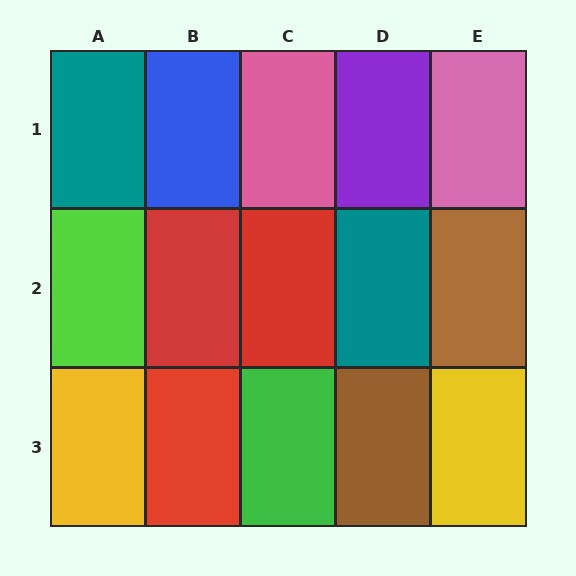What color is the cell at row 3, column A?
Yellow.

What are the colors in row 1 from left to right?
Teal, blue, pink, purple, pink.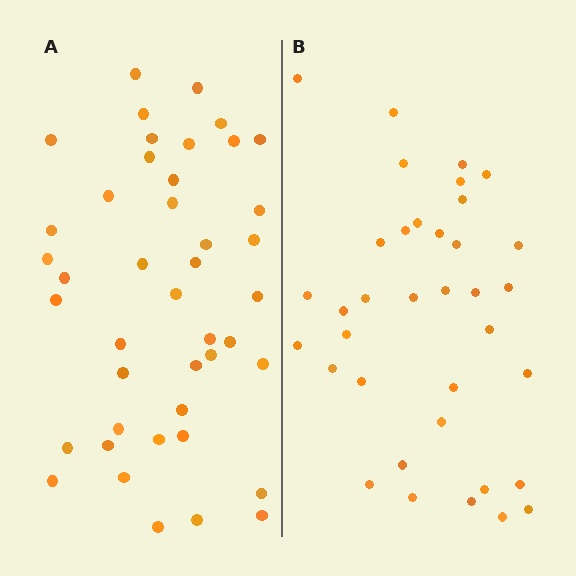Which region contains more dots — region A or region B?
Region A (the left region) has more dots.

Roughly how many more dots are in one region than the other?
Region A has roughly 8 or so more dots than region B.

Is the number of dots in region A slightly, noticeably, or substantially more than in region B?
Region A has only slightly more — the two regions are fairly close. The ratio is roughly 1.2 to 1.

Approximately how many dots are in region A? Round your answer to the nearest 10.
About 40 dots. (The exact count is 43, which rounds to 40.)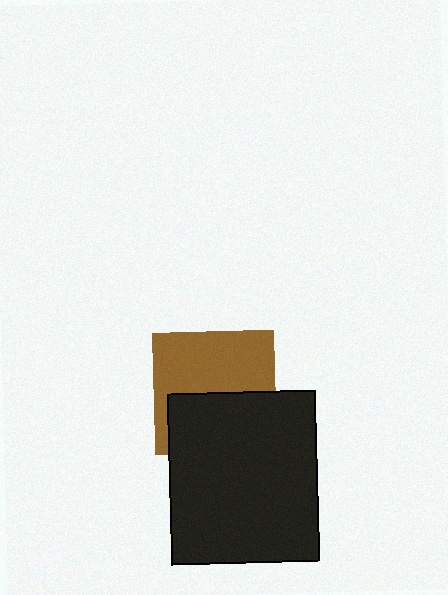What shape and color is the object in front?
The object in front is a black rectangle.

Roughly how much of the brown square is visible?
About half of it is visible (roughly 54%).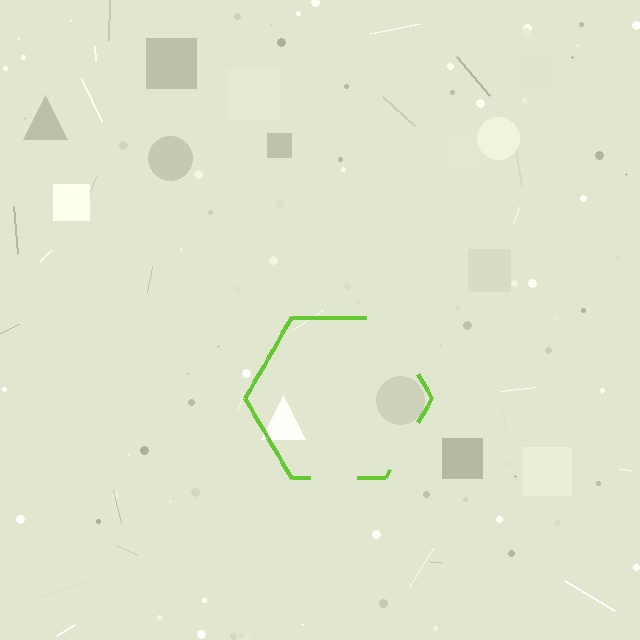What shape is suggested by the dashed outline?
The dashed outline suggests a hexagon.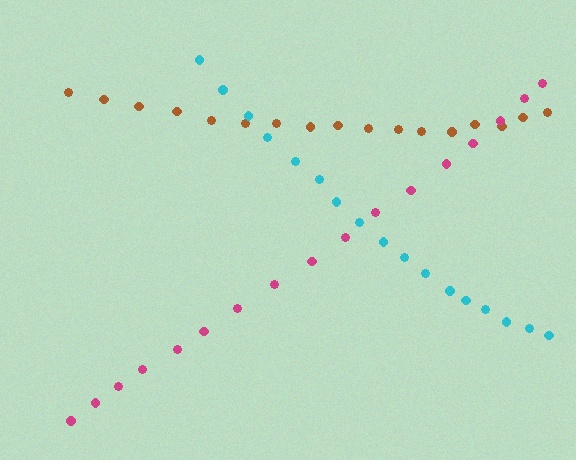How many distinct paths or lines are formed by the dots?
There are 3 distinct paths.